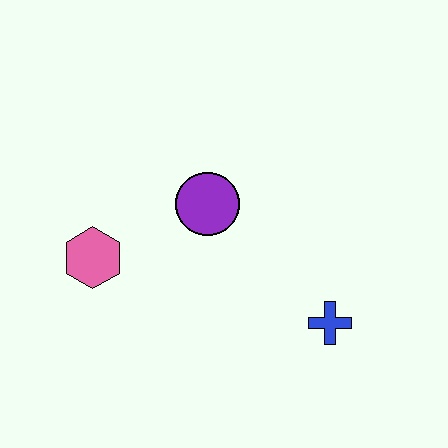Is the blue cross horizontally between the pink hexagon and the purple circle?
No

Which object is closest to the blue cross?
The purple circle is closest to the blue cross.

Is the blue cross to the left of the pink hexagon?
No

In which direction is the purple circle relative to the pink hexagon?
The purple circle is to the right of the pink hexagon.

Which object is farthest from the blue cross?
The pink hexagon is farthest from the blue cross.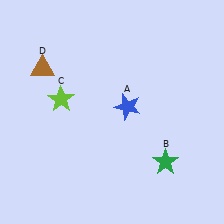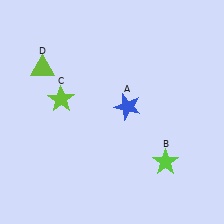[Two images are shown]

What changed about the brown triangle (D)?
In Image 1, D is brown. In Image 2, it changed to lime.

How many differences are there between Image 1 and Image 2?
There are 2 differences between the two images.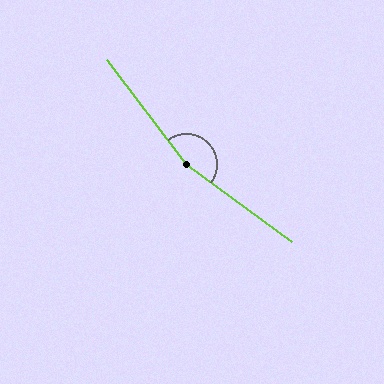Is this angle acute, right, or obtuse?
It is obtuse.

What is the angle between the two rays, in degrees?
Approximately 163 degrees.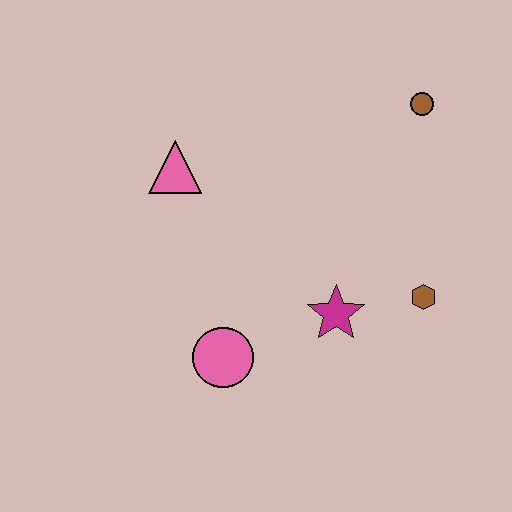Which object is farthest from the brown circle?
The pink circle is farthest from the brown circle.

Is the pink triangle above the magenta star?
Yes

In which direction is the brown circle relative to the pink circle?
The brown circle is above the pink circle.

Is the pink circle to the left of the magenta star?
Yes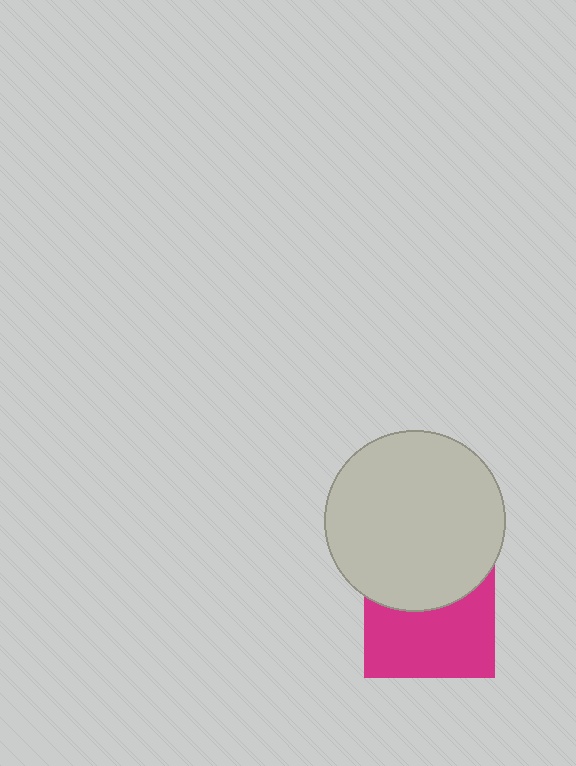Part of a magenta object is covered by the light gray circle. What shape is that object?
It is a square.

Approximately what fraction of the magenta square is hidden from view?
Roughly 41% of the magenta square is hidden behind the light gray circle.